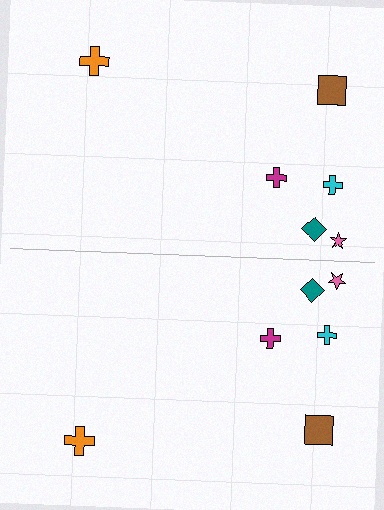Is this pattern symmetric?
Yes, this pattern has bilateral (reflection) symmetry.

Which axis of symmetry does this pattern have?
The pattern has a horizontal axis of symmetry running through the center of the image.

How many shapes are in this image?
There are 12 shapes in this image.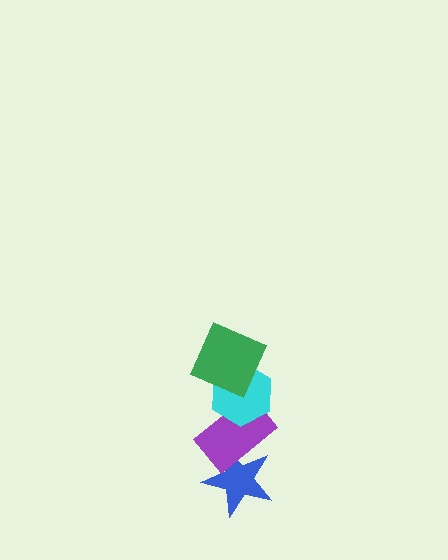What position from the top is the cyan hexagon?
The cyan hexagon is 2nd from the top.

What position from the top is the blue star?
The blue star is 4th from the top.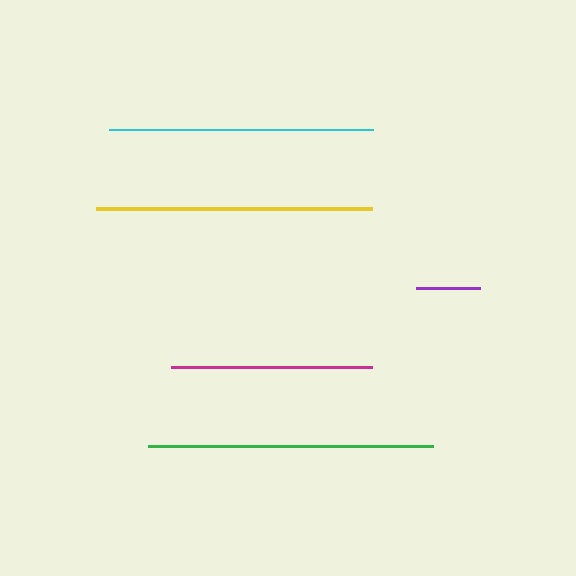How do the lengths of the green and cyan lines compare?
The green and cyan lines are approximately the same length.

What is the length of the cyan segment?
The cyan segment is approximately 263 pixels long.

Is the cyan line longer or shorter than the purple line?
The cyan line is longer than the purple line.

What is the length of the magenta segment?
The magenta segment is approximately 200 pixels long.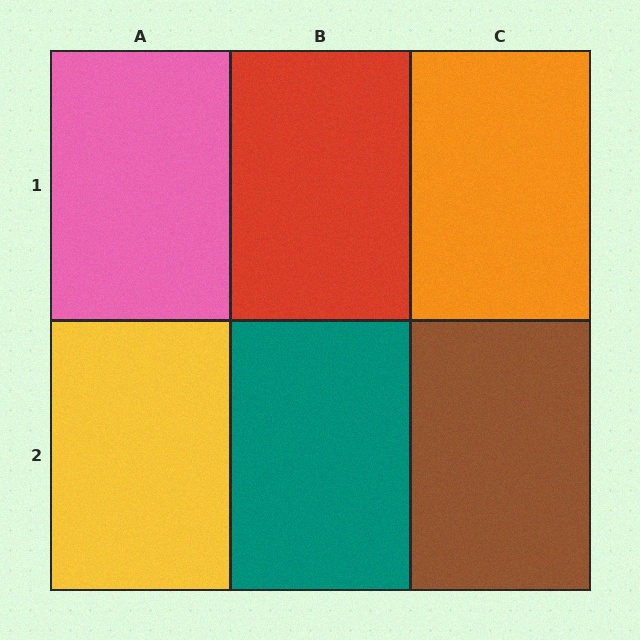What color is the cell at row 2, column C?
Brown.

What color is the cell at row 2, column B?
Teal.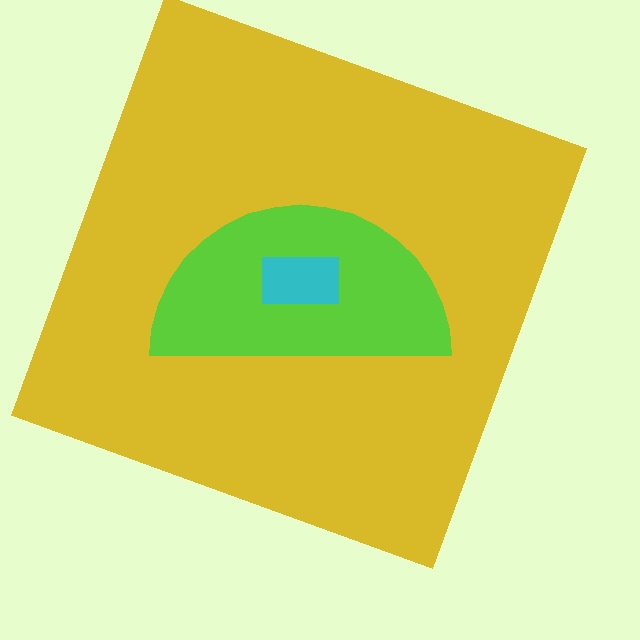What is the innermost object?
The cyan rectangle.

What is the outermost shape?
The yellow square.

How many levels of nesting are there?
3.